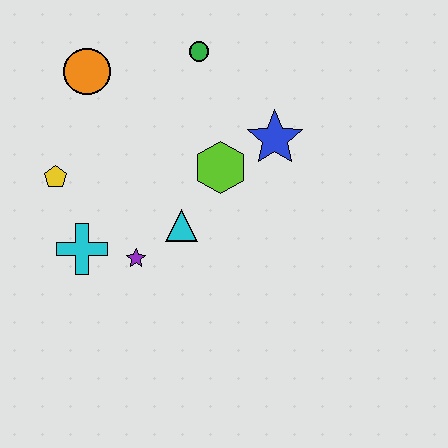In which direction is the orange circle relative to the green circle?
The orange circle is to the left of the green circle.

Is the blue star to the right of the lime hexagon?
Yes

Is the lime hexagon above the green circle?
No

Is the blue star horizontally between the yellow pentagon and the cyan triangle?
No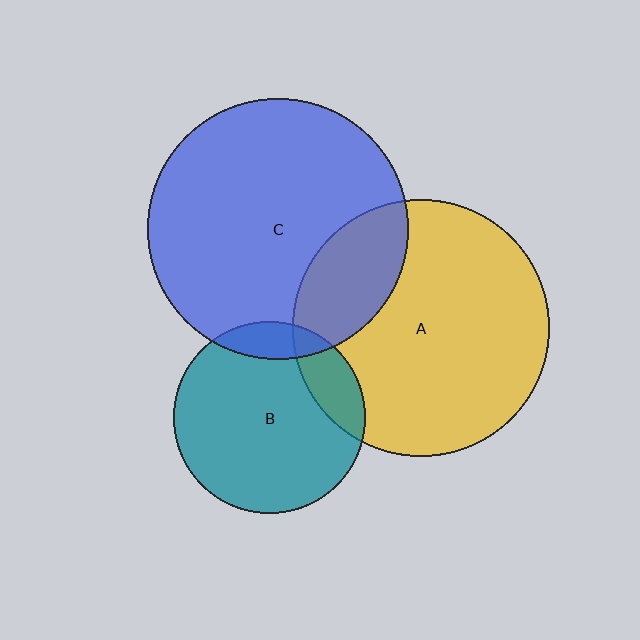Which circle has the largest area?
Circle C (blue).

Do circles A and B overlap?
Yes.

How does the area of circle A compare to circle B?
Approximately 1.8 times.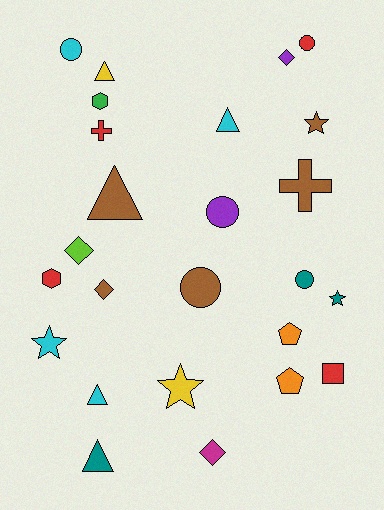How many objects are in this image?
There are 25 objects.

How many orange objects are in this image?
There are 2 orange objects.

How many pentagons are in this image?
There are 2 pentagons.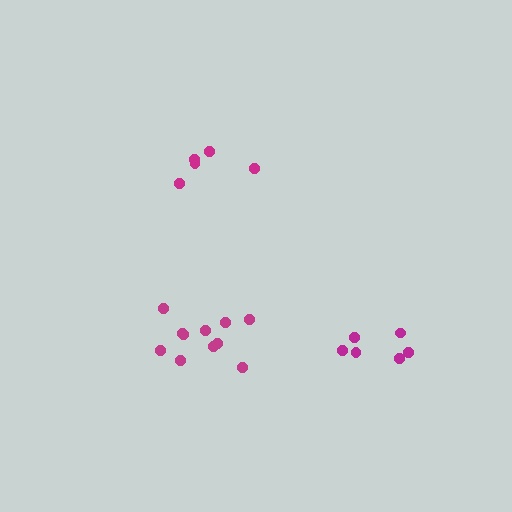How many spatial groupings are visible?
There are 3 spatial groupings.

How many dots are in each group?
Group 1: 5 dots, Group 2: 11 dots, Group 3: 6 dots (22 total).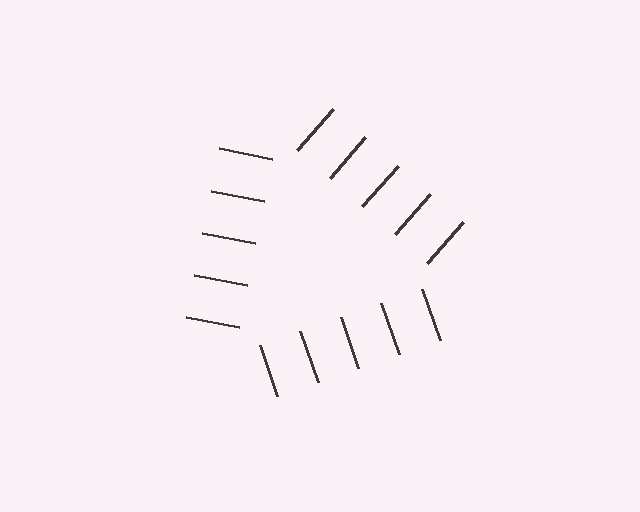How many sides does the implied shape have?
3 sides — the line-ends trace a triangle.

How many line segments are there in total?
15 — 5 along each of the 3 edges.